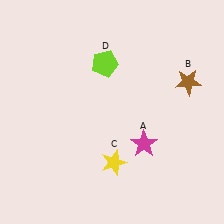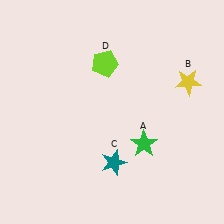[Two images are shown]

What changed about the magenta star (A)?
In Image 1, A is magenta. In Image 2, it changed to green.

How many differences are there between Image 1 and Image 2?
There are 3 differences between the two images.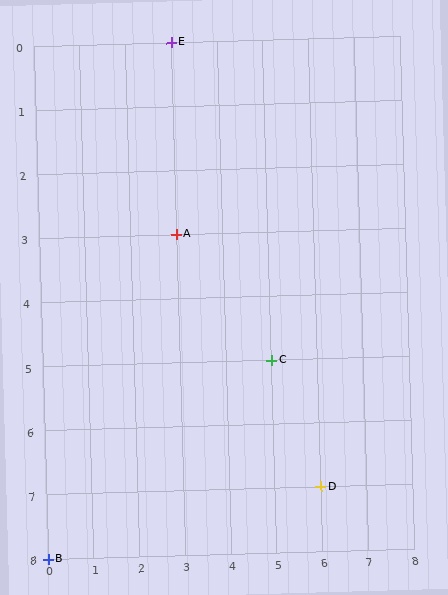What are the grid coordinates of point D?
Point D is at grid coordinates (6, 7).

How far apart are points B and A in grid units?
Points B and A are 3 columns and 5 rows apart (about 5.8 grid units diagonally).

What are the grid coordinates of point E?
Point E is at grid coordinates (3, 0).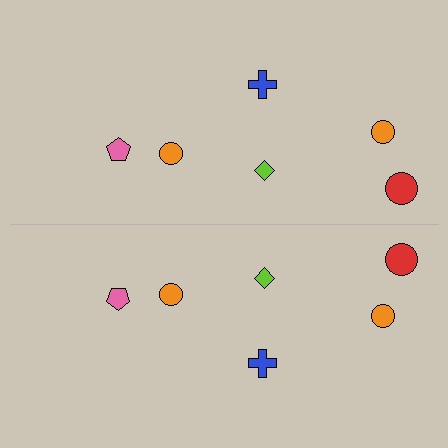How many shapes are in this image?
There are 12 shapes in this image.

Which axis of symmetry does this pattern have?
The pattern has a horizontal axis of symmetry running through the center of the image.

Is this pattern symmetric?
Yes, this pattern has bilateral (reflection) symmetry.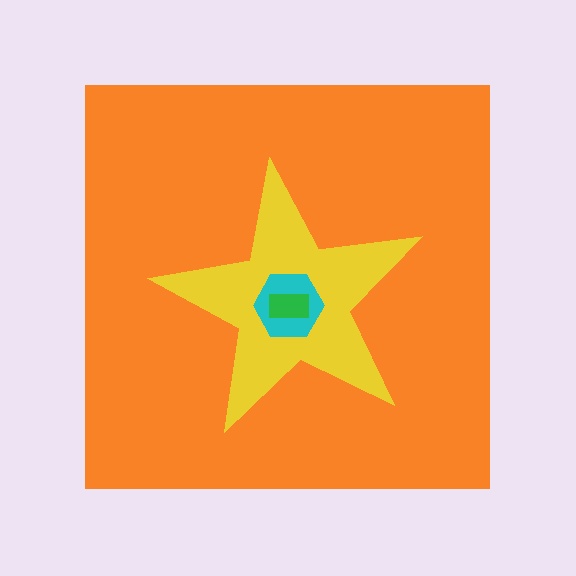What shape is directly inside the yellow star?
The cyan hexagon.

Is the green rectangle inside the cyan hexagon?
Yes.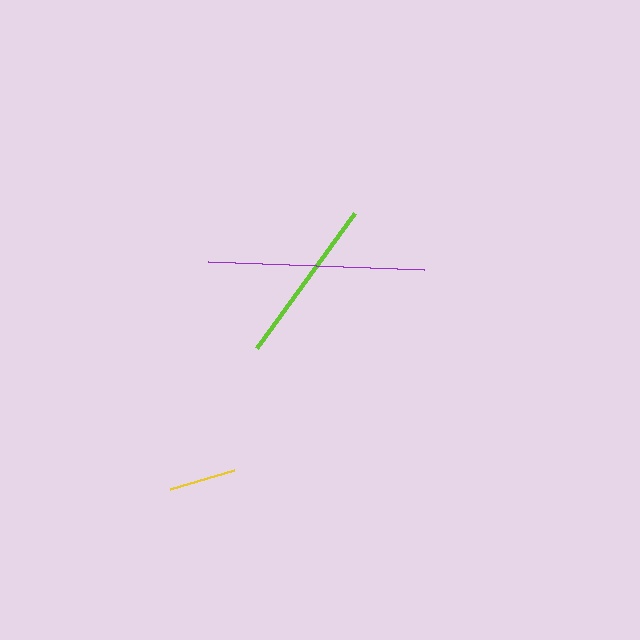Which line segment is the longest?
The purple line is the longest at approximately 217 pixels.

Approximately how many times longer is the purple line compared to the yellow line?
The purple line is approximately 3.2 times the length of the yellow line.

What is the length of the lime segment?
The lime segment is approximately 167 pixels long.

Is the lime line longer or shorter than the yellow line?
The lime line is longer than the yellow line.